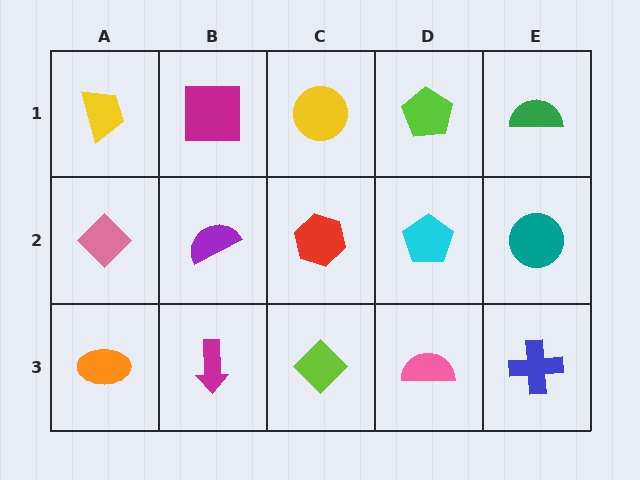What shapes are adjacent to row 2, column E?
A green semicircle (row 1, column E), a blue cross (row 3, column E), a cyan pentagon (row 2, column D).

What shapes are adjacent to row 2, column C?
A yellow circle (row 1, column C), a lime diamond (row 3, column C), a purple semicircle (row 2, column B), a cyan pentagon (row 2, column D).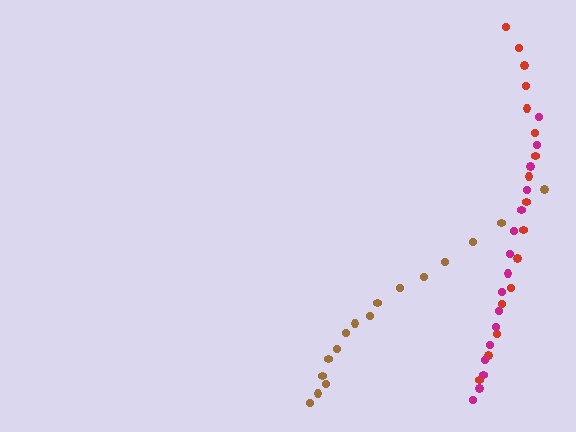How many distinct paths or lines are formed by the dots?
There are 3 distinct paths.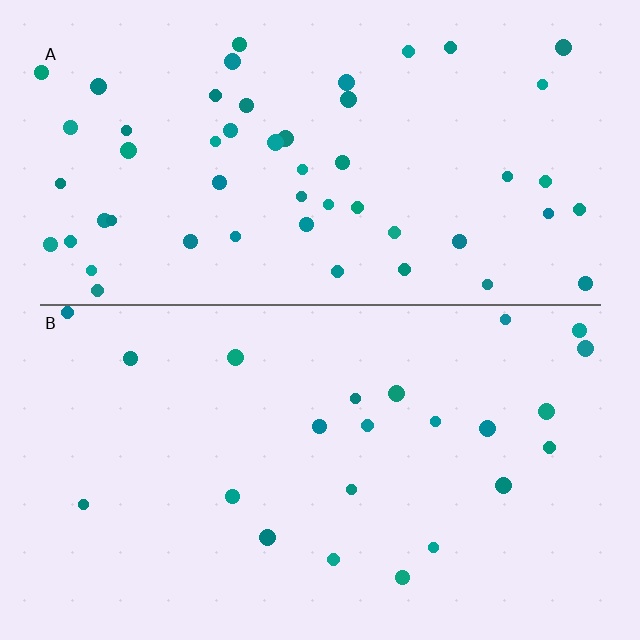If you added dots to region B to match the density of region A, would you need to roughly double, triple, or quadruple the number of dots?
Approximately double.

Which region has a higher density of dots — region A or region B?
A (the top).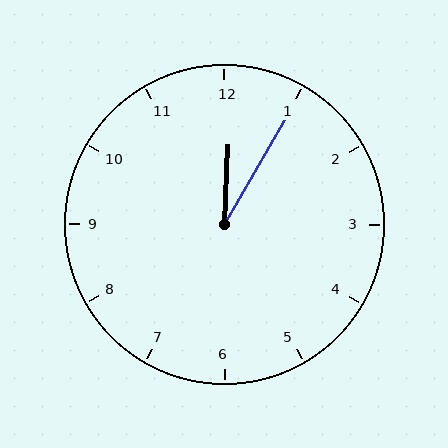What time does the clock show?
12:05.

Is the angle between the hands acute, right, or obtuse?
It is acute.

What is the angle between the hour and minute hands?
Approximately 28 degrees.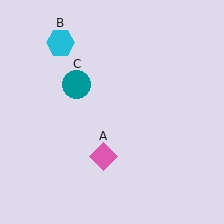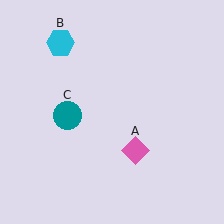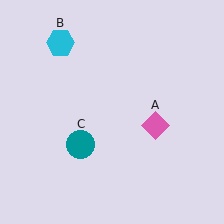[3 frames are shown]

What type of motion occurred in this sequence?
The pink diamond (object A), teal circle (object C) rotated counterclockwise around the center of the scene.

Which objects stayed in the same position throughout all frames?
Cyan hexagon (object B) remained stationary.